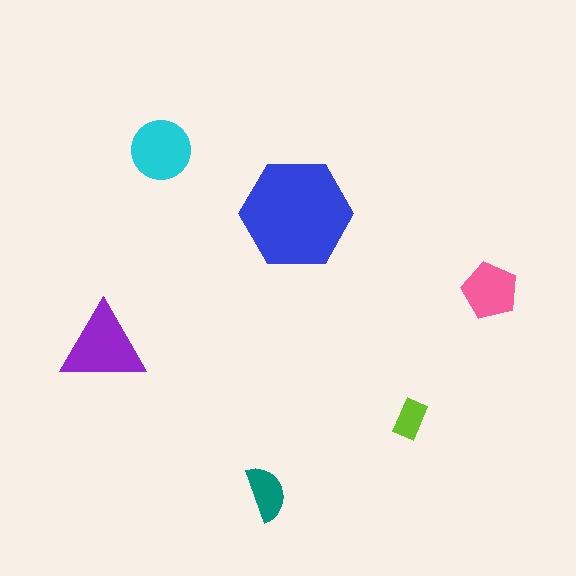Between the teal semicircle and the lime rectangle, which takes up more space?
The teal semicircle.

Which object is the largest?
The blue hexagon.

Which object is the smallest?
The lime rectangle.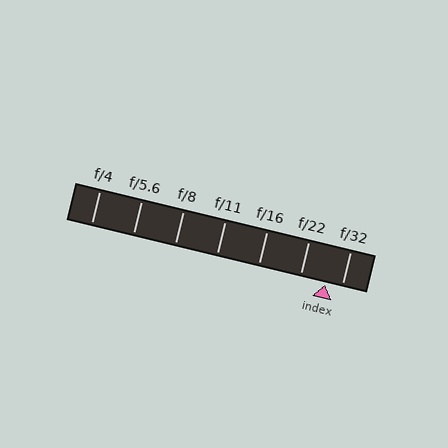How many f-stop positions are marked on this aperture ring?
There are 7 f-stop positions marked.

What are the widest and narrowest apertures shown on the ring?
The widest aperture shown is f/4 and the narrowest is f/32.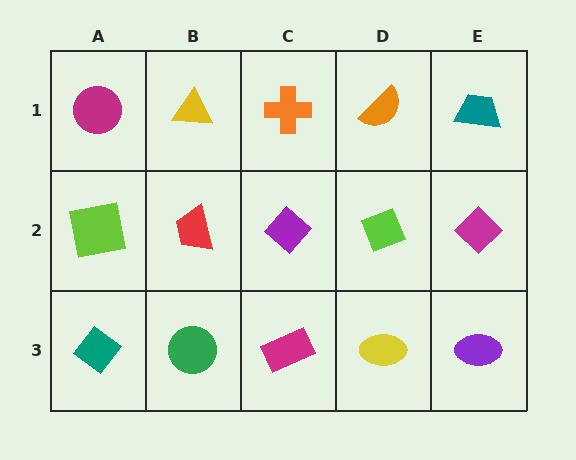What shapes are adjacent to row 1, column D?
A lime diamond (row 2, column D), an orange cross (row 1, column C), a teal trapezoid (row 1, column E).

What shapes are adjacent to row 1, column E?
A magenta diamond (row 2, column E), an orange semicircle (row 1, column D).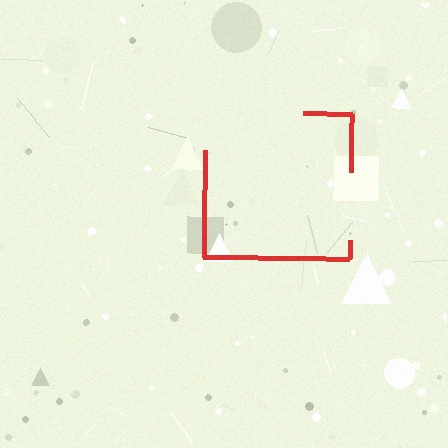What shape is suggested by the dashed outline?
The dashed outline suggests a square.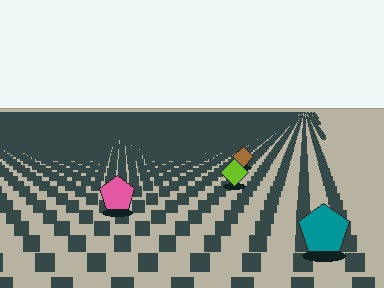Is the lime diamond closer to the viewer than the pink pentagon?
No. The pink pentagon is closer — you can tell from the texture gradient: the ground texture is coarser near it.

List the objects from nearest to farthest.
From nearest to farthest: the teal pentagon, the pink pentagon, the lime diamond, the brown diamond.